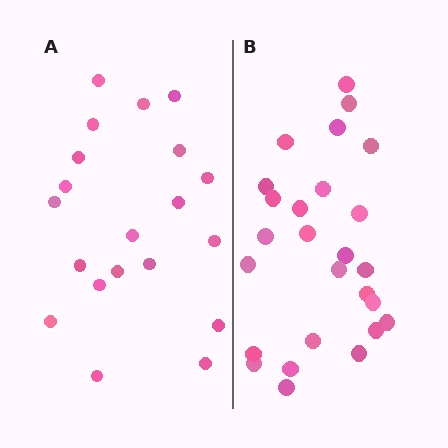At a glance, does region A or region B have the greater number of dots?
Region B (the right region) has more dots.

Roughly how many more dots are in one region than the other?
Region B has about 6 more dots than region A.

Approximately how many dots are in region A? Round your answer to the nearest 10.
About 20 dots.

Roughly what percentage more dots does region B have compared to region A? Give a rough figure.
About 30% more.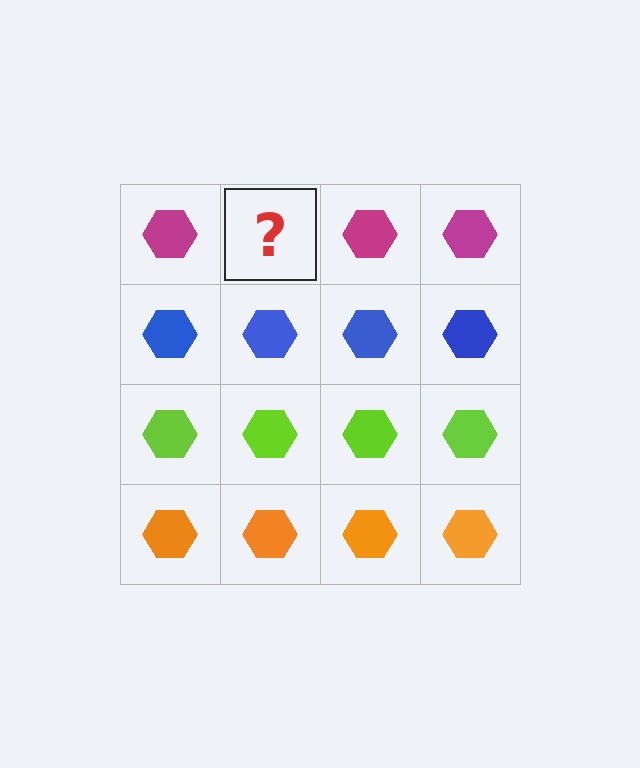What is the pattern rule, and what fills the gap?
The rule is that each row has a consistent color. The gap should be filled with a magenta hexagon.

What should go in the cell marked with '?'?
The missing cell should contain a magenta hexagon.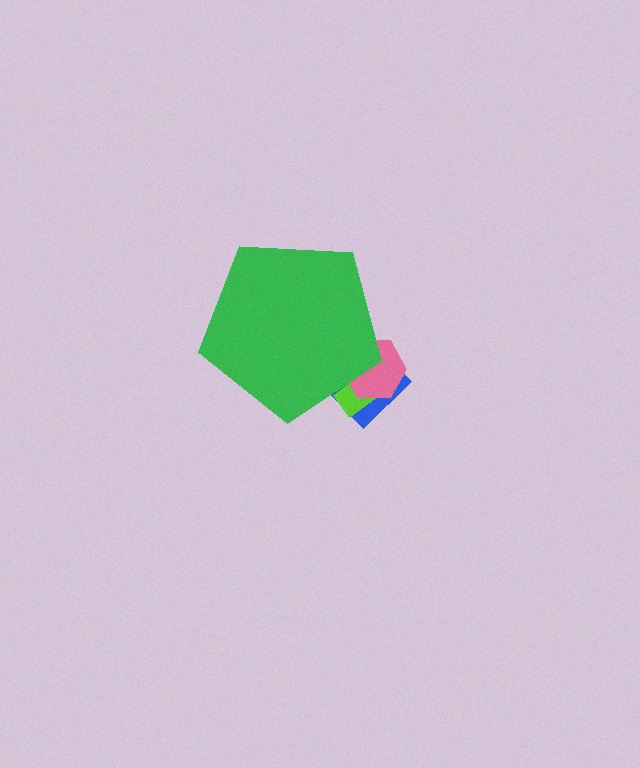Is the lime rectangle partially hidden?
Yes, the lime rectangle is partially hidden behind the green pentagon.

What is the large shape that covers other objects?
A green pentagon.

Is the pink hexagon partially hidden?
Yes, the pink hexagon is partially hidden behind the green pentagon.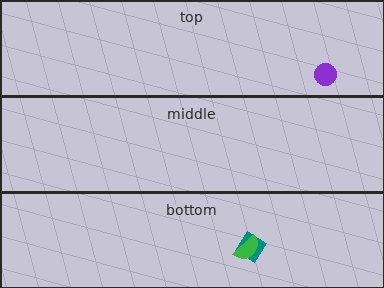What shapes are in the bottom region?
The teal diamond, the green semicircle.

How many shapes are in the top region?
1.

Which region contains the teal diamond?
The bottom region.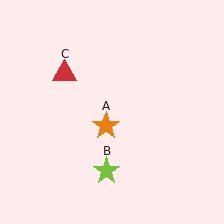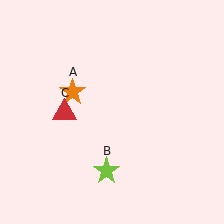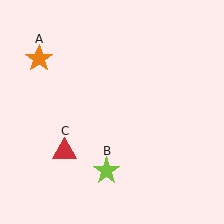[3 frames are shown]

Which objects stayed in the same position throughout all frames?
Lime star (object B) remained stationary.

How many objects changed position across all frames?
2 objects changed position: orange star (object A), red triangle (object C).